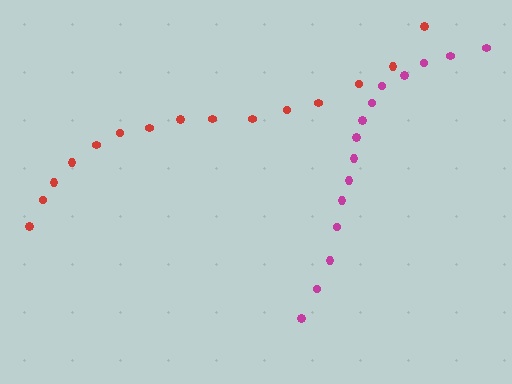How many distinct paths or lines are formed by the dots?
There are 2 distinct paths.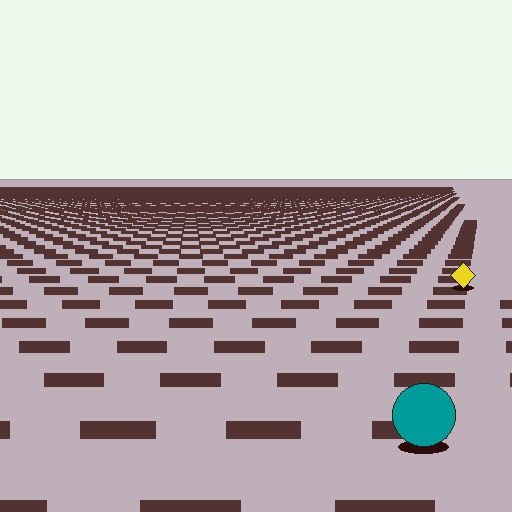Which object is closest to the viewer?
The teal circle is closest. The texture marks near it are larger and more spread out.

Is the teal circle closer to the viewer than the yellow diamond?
Yes. The teal circle is closer — you can tell from the texture gradient: the ground texture is coarser near it.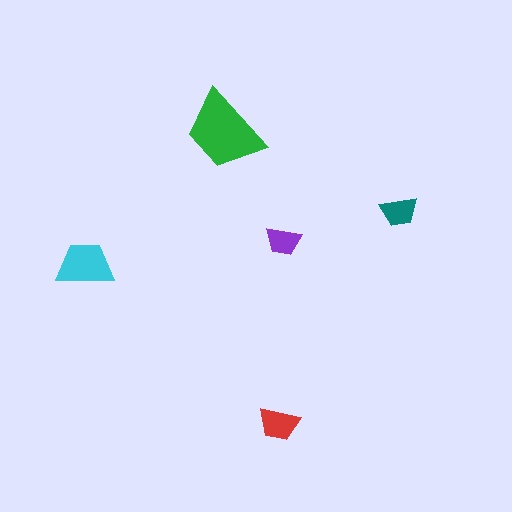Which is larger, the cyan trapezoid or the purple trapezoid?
The cyan one.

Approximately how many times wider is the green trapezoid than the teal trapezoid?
About 2 times wider.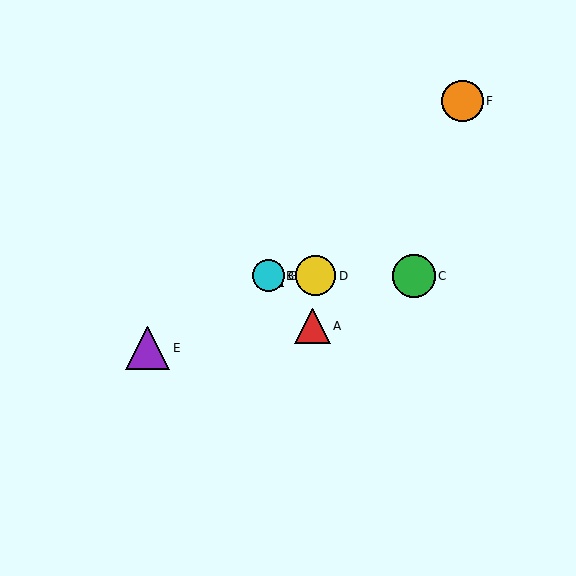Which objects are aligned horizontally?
Objects B, C, D, G are aligned horizontally.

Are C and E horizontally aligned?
No, C is at y≈276 and E is at y≈348.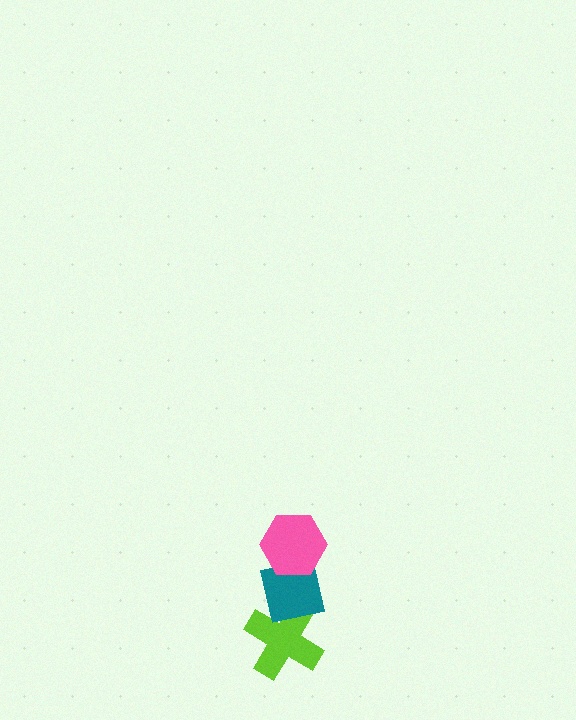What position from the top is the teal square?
The teal square is 2nd from the top.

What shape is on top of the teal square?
The pink hexagon is on top of the teal square.